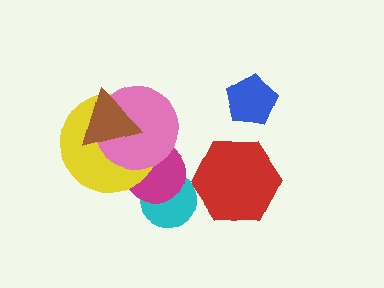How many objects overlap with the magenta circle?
3 objects overlap with the magenta circle.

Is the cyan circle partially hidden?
Yes, it is partially covered by another shape.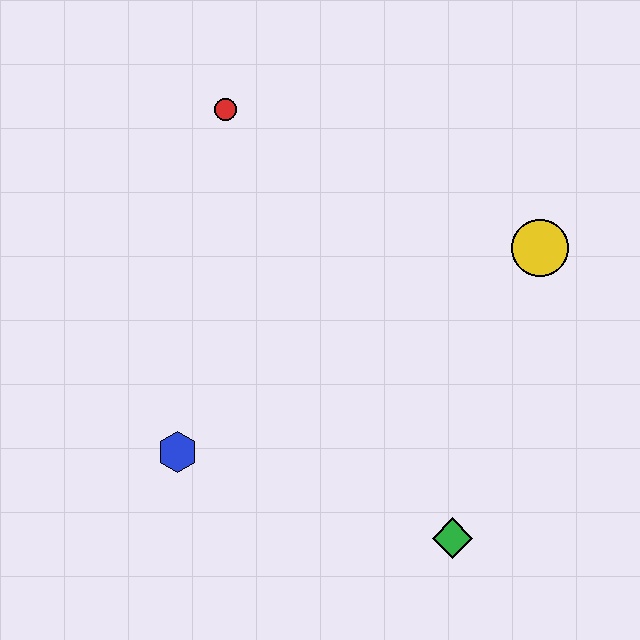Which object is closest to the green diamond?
The blue hexagon is closest to the green diamond.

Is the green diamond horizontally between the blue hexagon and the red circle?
No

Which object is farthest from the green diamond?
The red circle is farthest from the green diamond.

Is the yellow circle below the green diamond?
No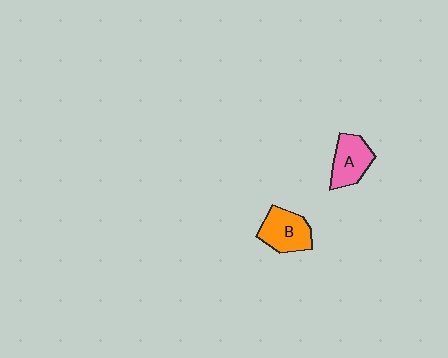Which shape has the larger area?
Shape B (orange).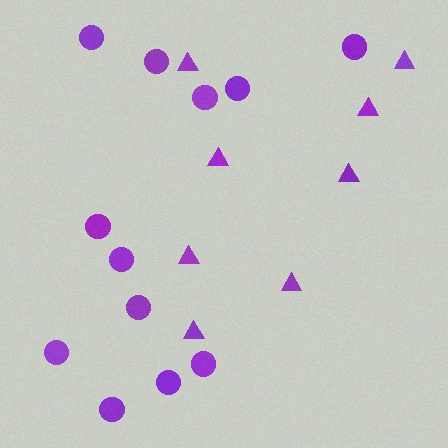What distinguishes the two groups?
There are 2 groups: one group of triangles (8) and one group of circles (12).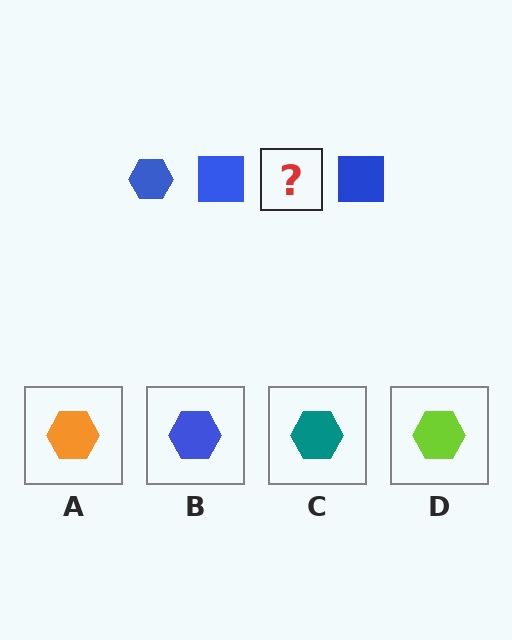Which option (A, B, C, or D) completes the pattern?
B.